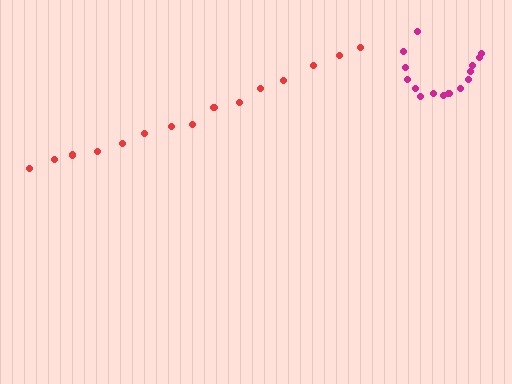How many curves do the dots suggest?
There are 2 distinct paths.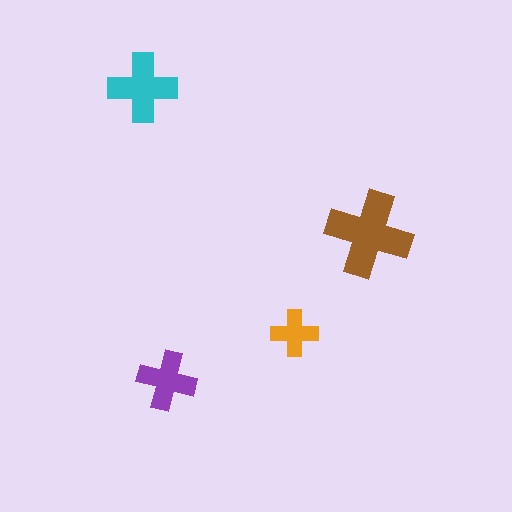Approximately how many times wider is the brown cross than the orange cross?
About 2 times wider.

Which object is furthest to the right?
The brown cross is rightmost.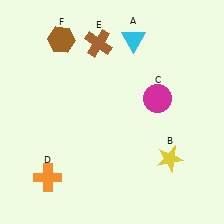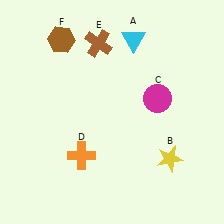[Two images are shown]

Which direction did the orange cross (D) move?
The orange cross (D) moved right.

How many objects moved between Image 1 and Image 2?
1 object moved between the two images.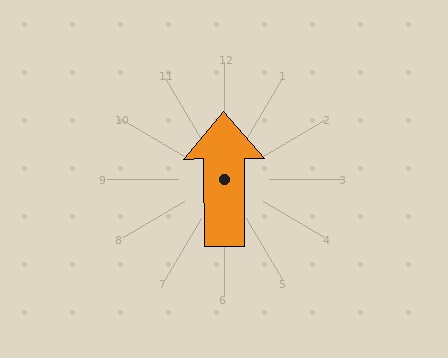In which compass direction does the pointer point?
North.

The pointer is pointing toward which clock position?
Roughly 12 o'clock.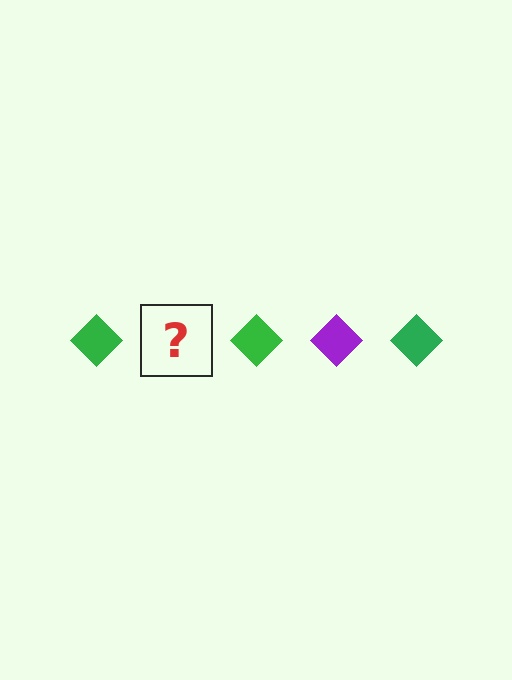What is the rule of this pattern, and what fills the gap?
The rule is that the pattern cycles through green, purple diamonds. The gap should be filled with a purple diamond.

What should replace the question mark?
The question mark should be replaced with a purple diamond.